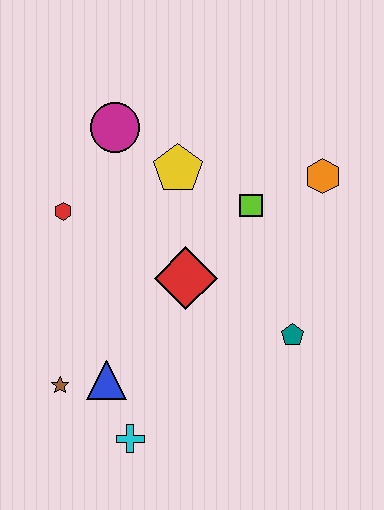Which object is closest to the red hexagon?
The magenta circle is closest to the red hexagon.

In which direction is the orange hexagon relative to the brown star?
The orange hexagon is to the right of the brown star.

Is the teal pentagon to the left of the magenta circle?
No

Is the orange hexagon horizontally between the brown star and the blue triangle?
No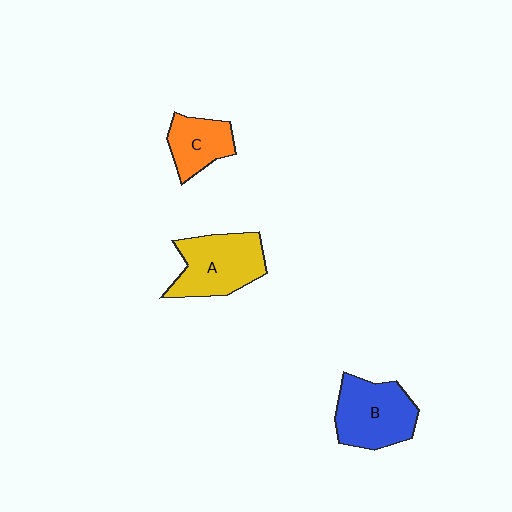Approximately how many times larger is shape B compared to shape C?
Approximately 1.5 times.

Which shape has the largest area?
Shape A (yellow).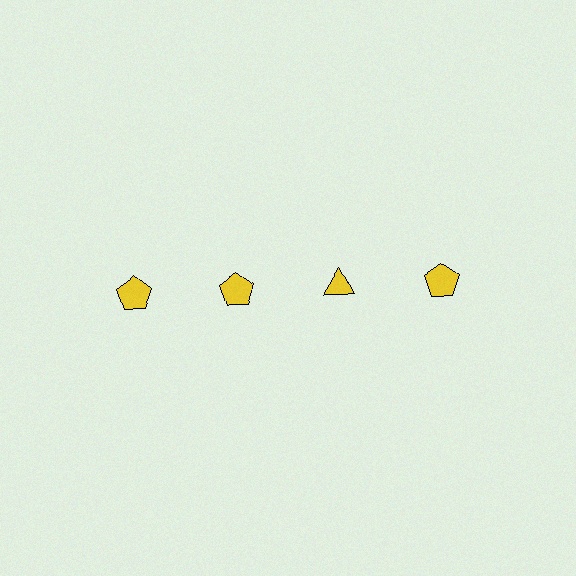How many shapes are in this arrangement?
There are 4 shapes arranged in a grid pattern.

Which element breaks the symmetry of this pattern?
The yellow triangle in the top row, center column breaks the symmetry. All other shapes are yellow pentagons.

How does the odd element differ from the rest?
It has a different shape: triangle instead of pentagon.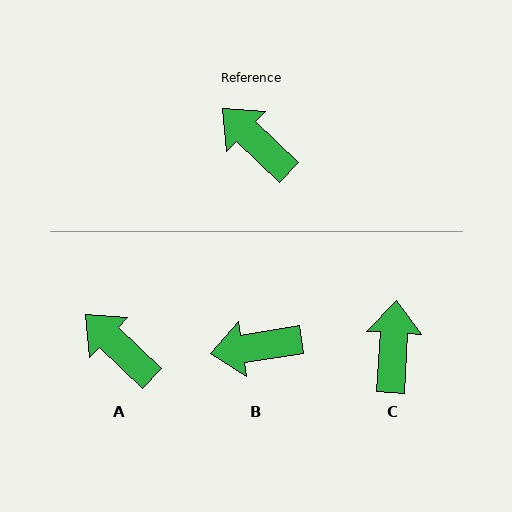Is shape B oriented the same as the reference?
No, it is off by about 53 degrees.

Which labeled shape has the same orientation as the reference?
A.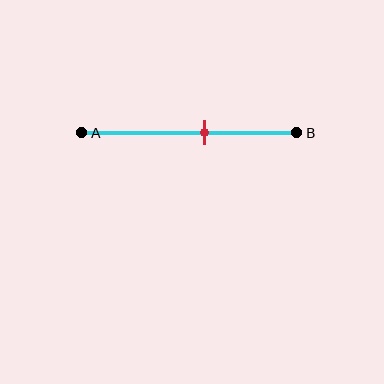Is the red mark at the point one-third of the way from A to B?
No, the mark is at about 55% from A, not at the 33% one-third point.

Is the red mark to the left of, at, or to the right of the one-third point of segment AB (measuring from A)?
The red mark is to the right of the one-third point of segment AB.